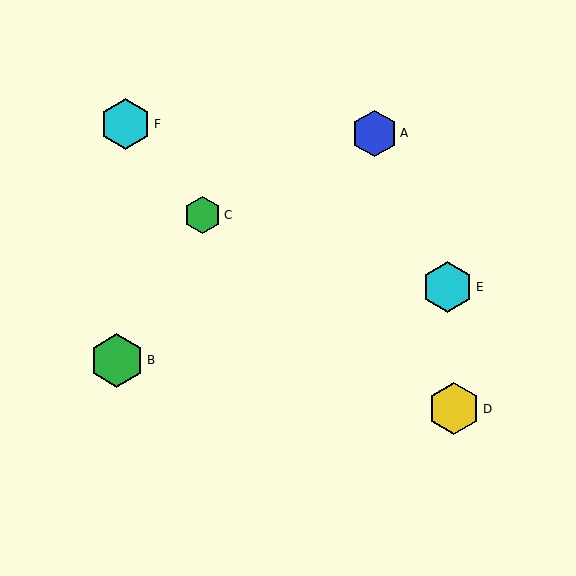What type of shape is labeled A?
Shape A is a blue hexagon.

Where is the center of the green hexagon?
The center of the green hexagon is at (117, 360).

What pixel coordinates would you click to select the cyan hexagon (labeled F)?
Click at (125, 124) to select the cyan hexagon F.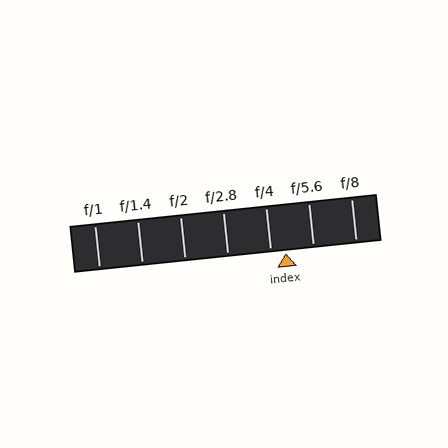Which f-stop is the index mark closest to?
The index mark is closest to f/4.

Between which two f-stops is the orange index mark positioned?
The index mark is between f/4 and f/5.6.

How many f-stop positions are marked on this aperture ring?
There are 7 f-stop positions marked.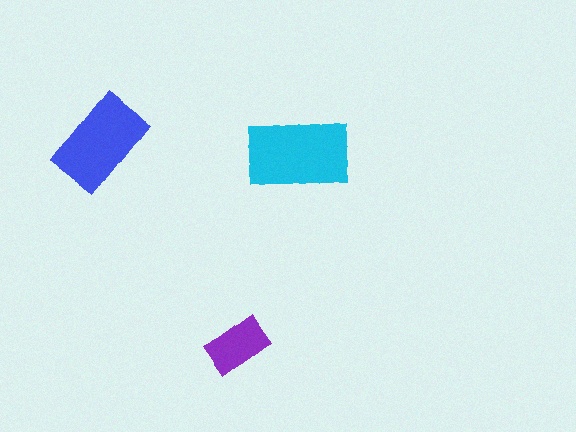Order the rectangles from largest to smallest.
the cyan one, the blue one, the purple one.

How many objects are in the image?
There are 3 objects in the image.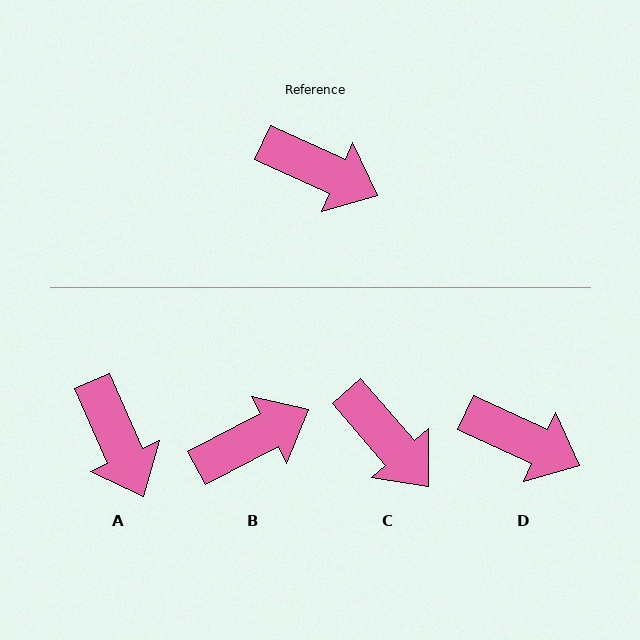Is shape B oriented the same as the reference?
No, it is off by about 53 degrees.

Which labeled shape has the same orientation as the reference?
D.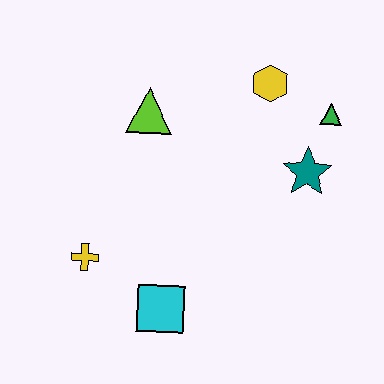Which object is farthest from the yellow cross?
The green triangle is farthest from the yellow cross.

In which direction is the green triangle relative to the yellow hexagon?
The green triangle is to the right of the yellow hexagon.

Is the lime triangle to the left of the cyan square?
Yes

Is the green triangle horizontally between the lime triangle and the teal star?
No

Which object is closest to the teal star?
The green triangle is closest to the teal star.